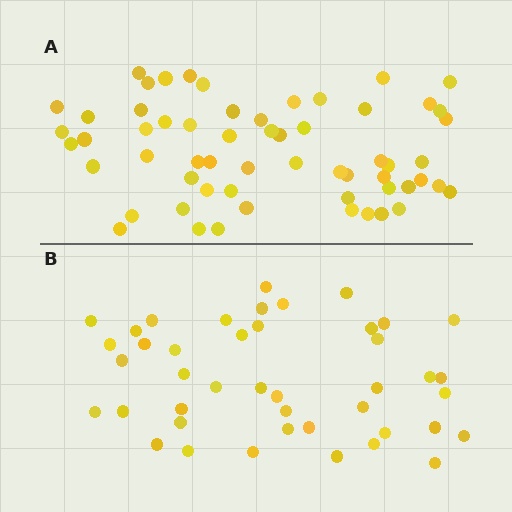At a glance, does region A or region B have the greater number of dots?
Region A (the top region) has more dots.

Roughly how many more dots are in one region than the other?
Region A has approximately 15 more dots than region B.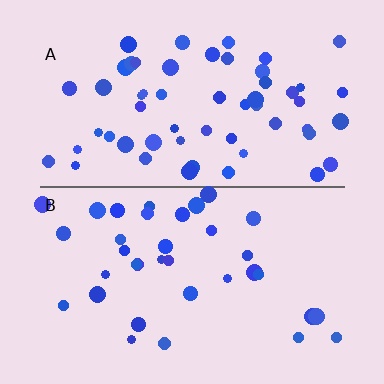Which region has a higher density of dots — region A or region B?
A (the top).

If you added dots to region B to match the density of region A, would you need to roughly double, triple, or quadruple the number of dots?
Approximately double.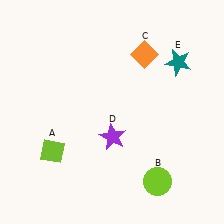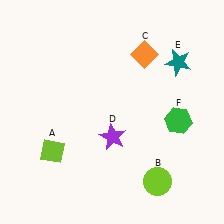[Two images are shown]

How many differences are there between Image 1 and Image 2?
There is 1 difference between the two images.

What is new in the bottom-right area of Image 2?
A green hexagon (F) was added in the bottom-right area of Image 2.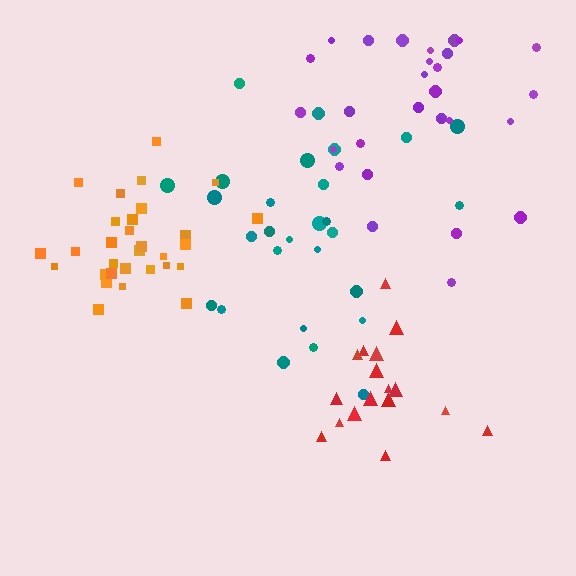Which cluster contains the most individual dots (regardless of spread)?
Orange (30).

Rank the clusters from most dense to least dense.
orange, red, teal, purple.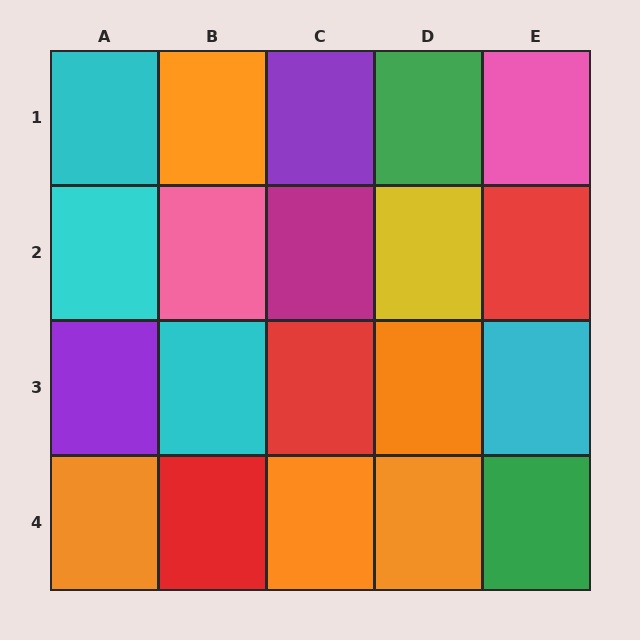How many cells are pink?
2 cells are pink.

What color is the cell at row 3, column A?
Purple.